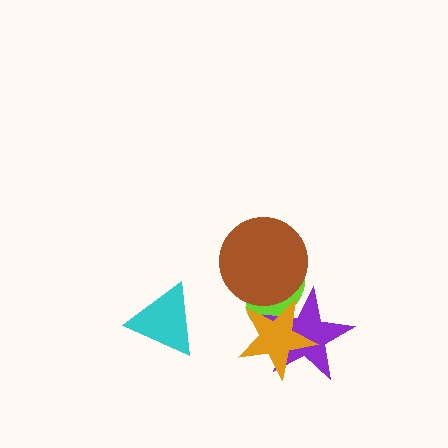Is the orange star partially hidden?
Yes, it is partially covered by another shape.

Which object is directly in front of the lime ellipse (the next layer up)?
The purple star is directly in front of the lime ellipse.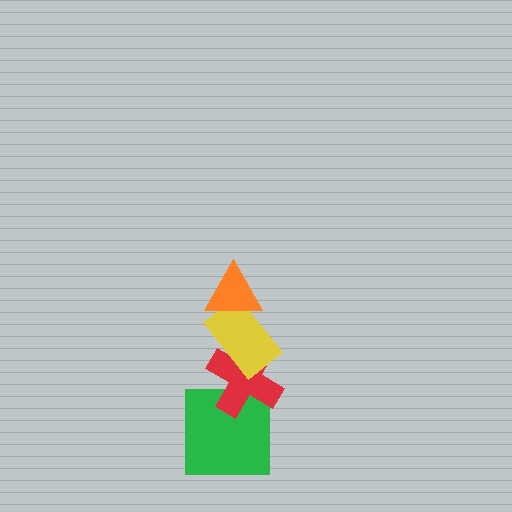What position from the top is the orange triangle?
The orange triangle is 1st from the top.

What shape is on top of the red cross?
The yellow rectangle is on top of the red cross.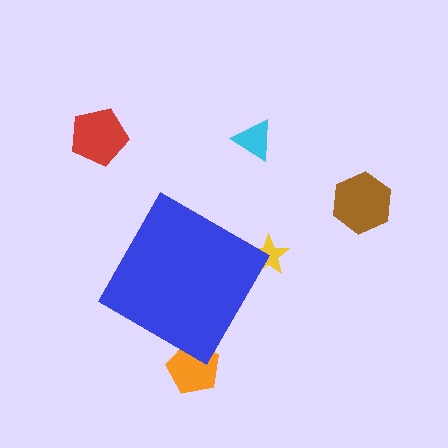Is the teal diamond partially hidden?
Yes, the teal diamond is partially hidden behind the blue diamond.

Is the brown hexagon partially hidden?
No, the brown hexagon is fully visible.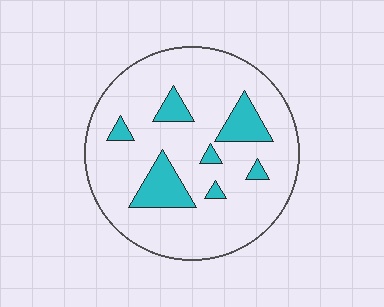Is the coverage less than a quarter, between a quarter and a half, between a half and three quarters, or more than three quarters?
Less than a quarter.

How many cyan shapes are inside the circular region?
7.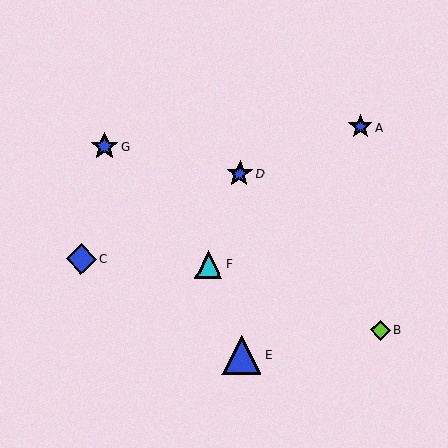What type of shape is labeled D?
Shape D is a blue star.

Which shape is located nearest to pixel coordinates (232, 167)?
The blue star (labeled D) at (240, 174) is nearest to that location.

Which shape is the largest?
The blue triangle (labeled E) is the largest.